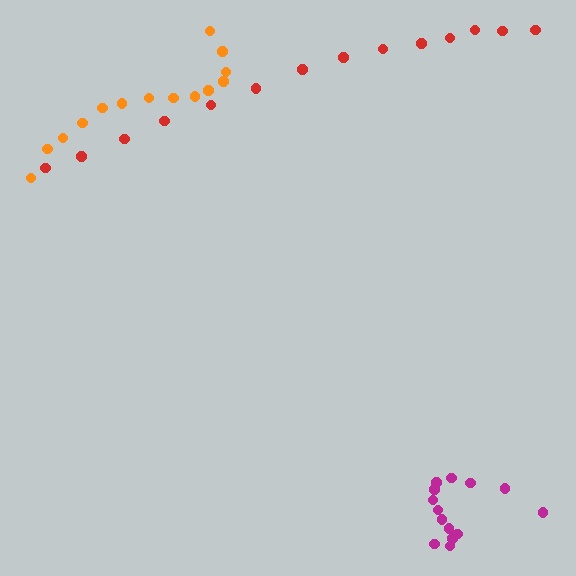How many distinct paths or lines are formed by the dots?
There are 3 distinct paths.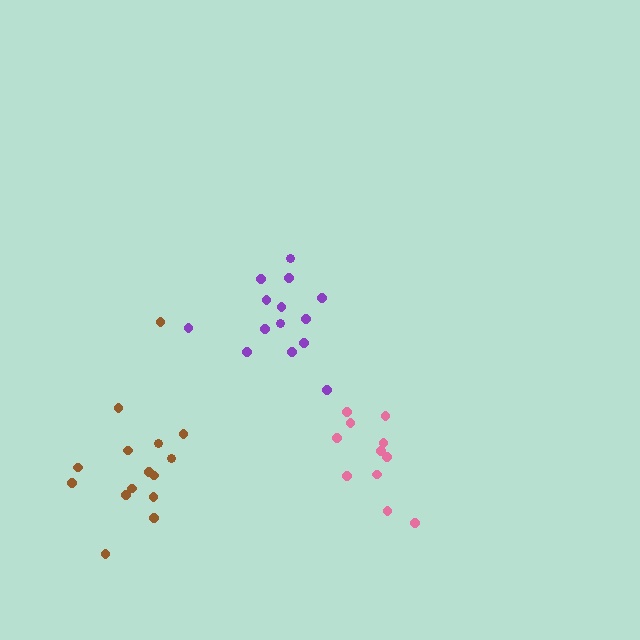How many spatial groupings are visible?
There are 3 spatial groupings.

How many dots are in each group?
Group 1: 14 dots, Group 2: 11 dots, Group 3: 15 dots (40 total).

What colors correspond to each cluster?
The clusters are colored: purple, pink, brown.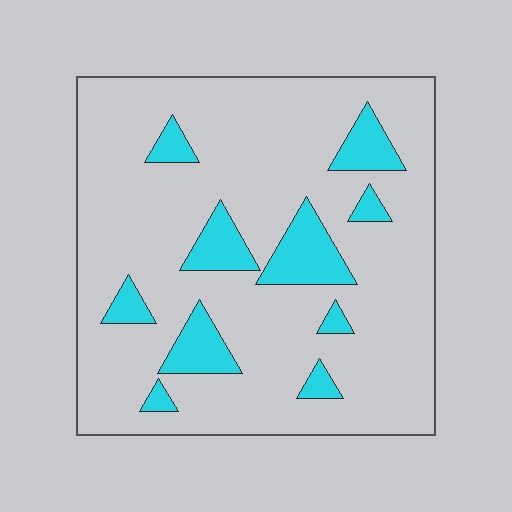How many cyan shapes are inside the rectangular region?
10.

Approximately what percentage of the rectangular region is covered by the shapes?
Approximately 15%.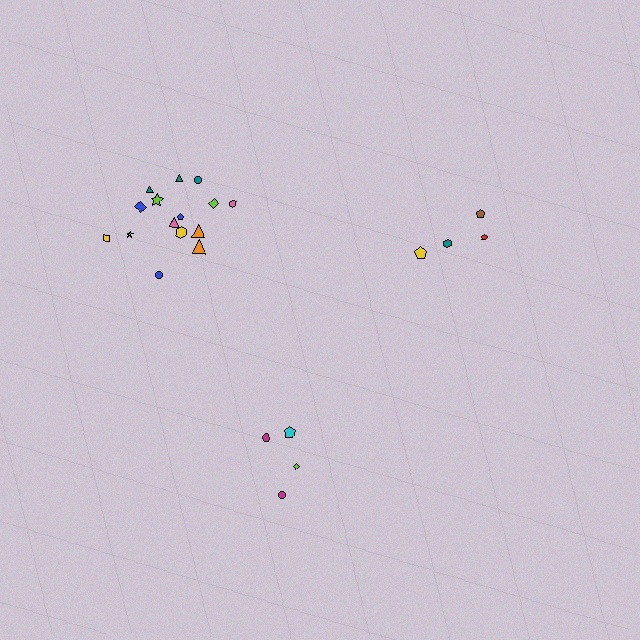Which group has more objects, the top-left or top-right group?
The top-left group.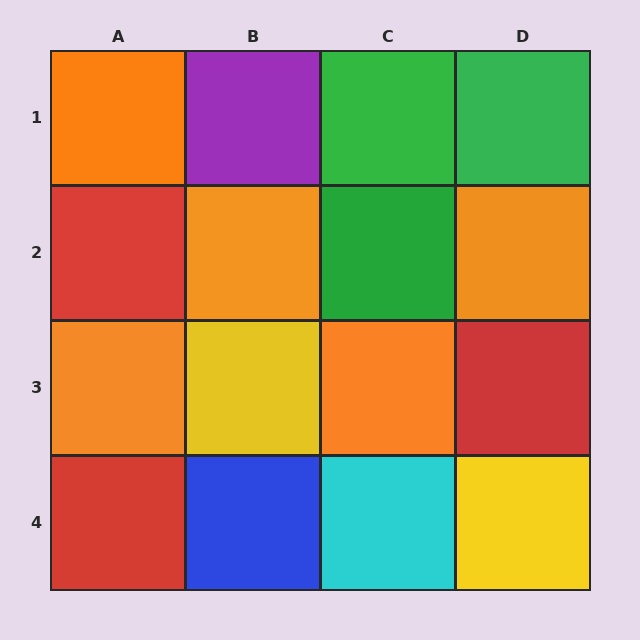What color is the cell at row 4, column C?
Cyan.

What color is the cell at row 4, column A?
Red.